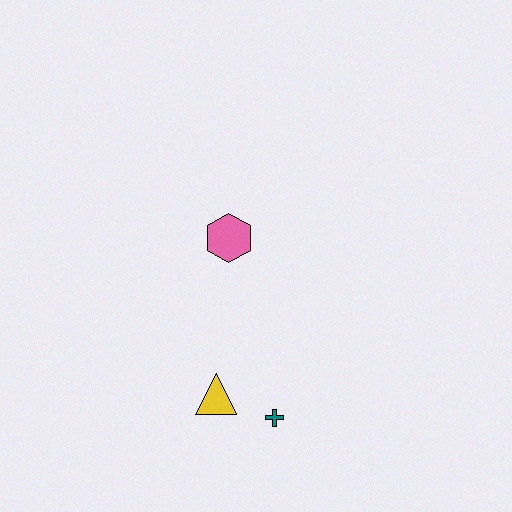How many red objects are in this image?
There are no red objects.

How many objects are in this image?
There are 3 objects.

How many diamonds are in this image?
There are no diamonds.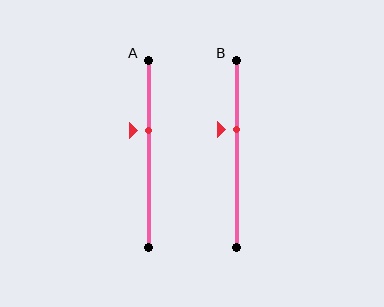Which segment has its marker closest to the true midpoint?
Segment A has its marker closest to the true midpoint.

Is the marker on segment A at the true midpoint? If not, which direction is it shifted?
No, the marker on segment A is shifted upward by about 13% of the segment length.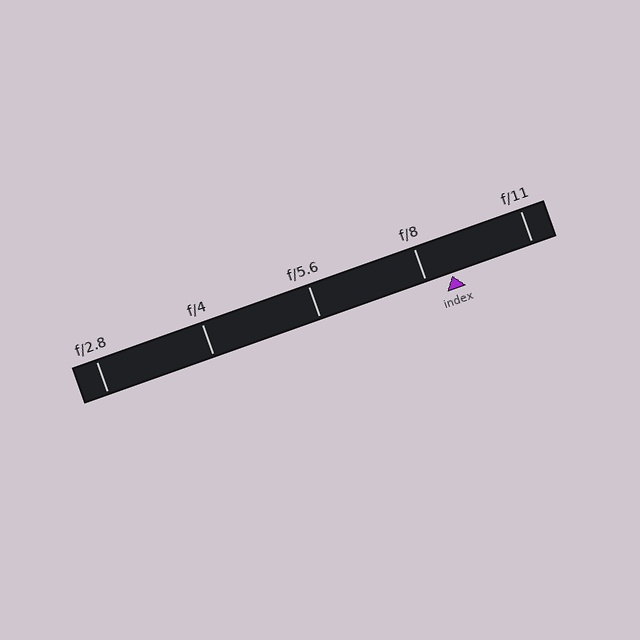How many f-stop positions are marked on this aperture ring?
There are 5 f-stop positions marked.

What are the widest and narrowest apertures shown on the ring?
The widest aperture shown is f/2.8 and the narrowest is f/11.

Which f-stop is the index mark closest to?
The index mark is closest to f/8.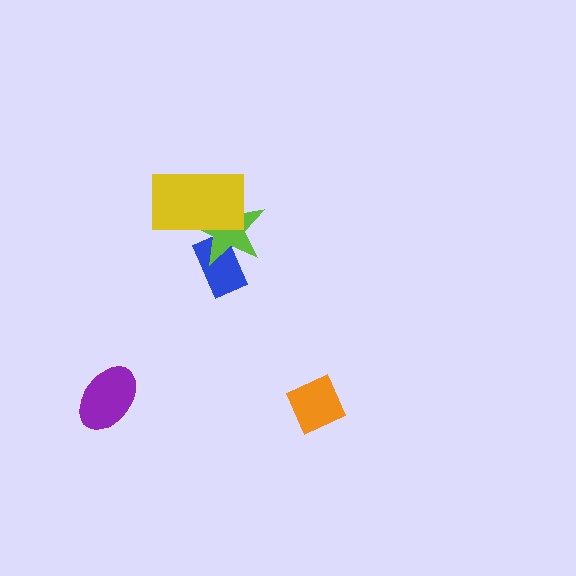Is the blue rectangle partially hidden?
Yes, it is partially covered by another shape.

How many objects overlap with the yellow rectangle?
1 object overlaps with the yellow rectangle.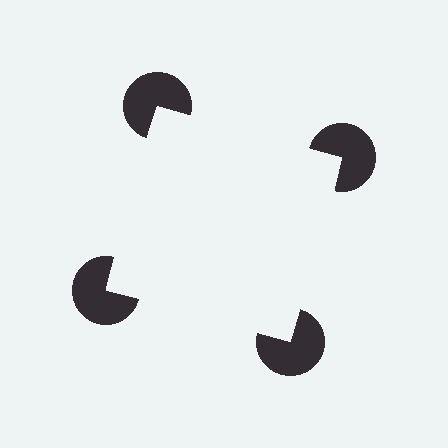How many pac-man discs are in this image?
There are 4 — one at each vertex of the illusory square.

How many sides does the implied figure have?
4 sides.